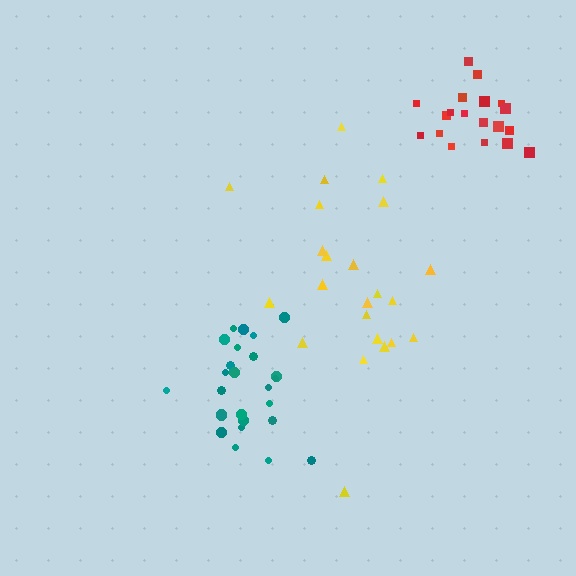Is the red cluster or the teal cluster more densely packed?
Teal.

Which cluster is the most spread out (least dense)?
Yellow.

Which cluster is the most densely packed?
Teal.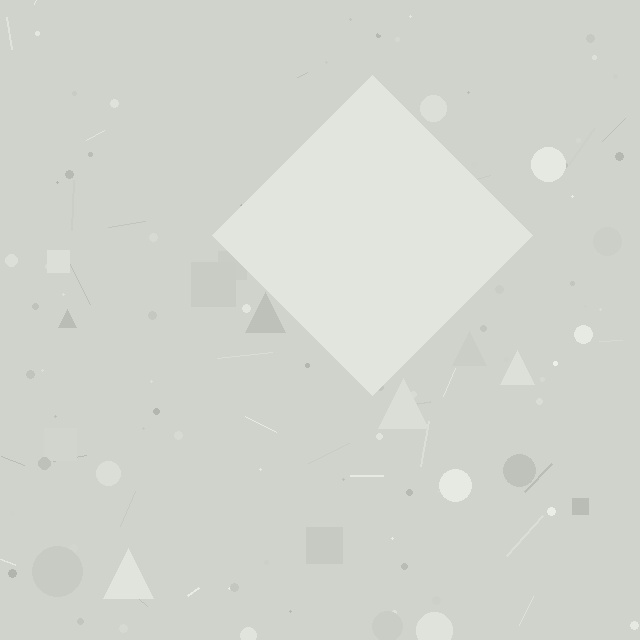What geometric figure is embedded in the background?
A diamond is embedded in the background.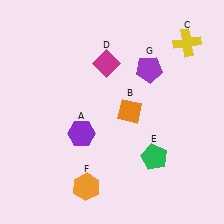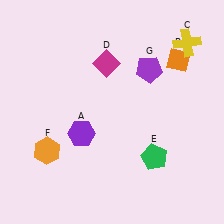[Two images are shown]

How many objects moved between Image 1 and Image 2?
2 objects moved between the two images.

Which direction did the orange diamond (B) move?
The orange diamond (B) moved up.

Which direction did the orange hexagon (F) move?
The orange hexagon (F) moved left.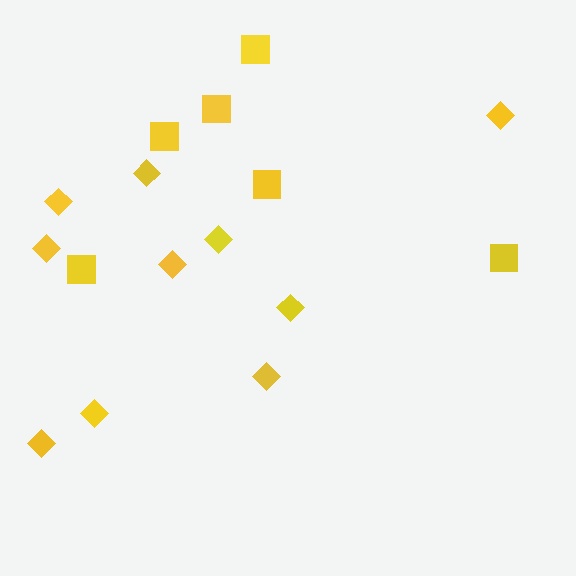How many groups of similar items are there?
There are 2 groups: one group of squares (6) and one group of diamonds (10).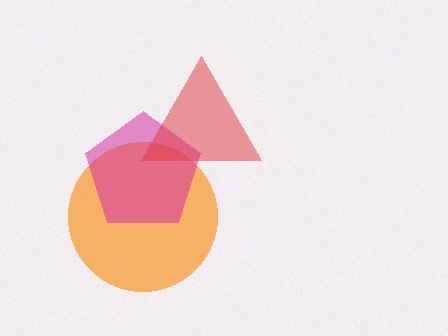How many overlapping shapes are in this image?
There are 3 overlapping shapes in the image.